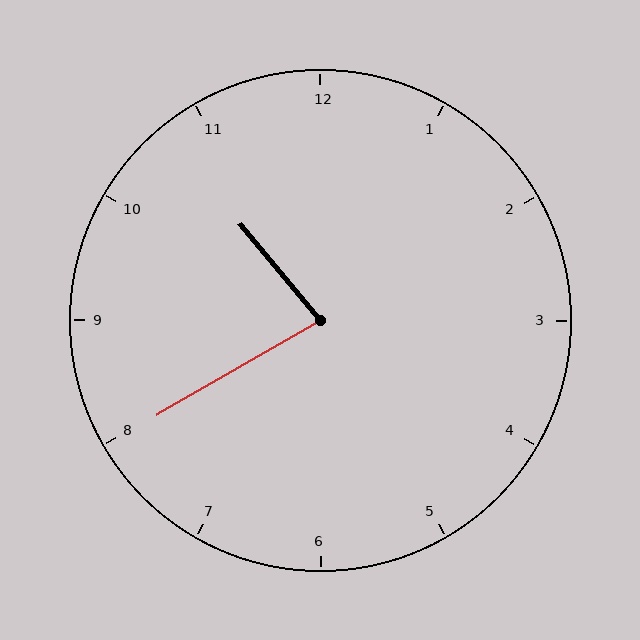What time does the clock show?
10:40.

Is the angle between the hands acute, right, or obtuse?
It is acute.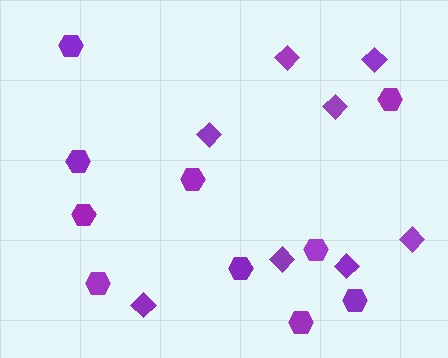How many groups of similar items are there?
There are 2 groups: one group of diamonds (8) and one group of hexagons (10).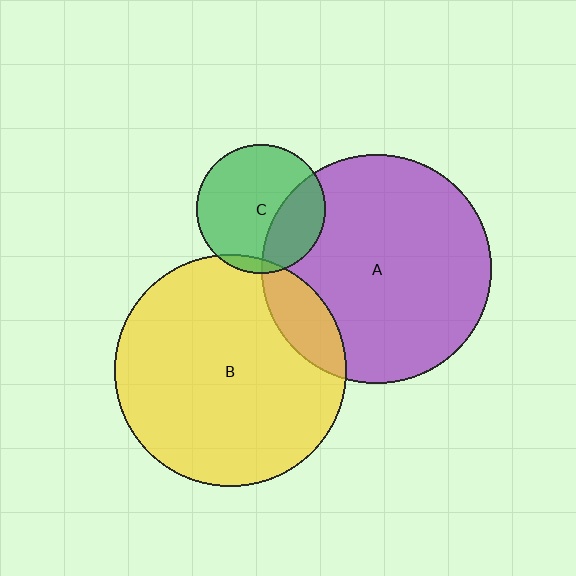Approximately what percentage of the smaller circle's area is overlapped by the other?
Approximately 15%.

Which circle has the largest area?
Circle B (yellow).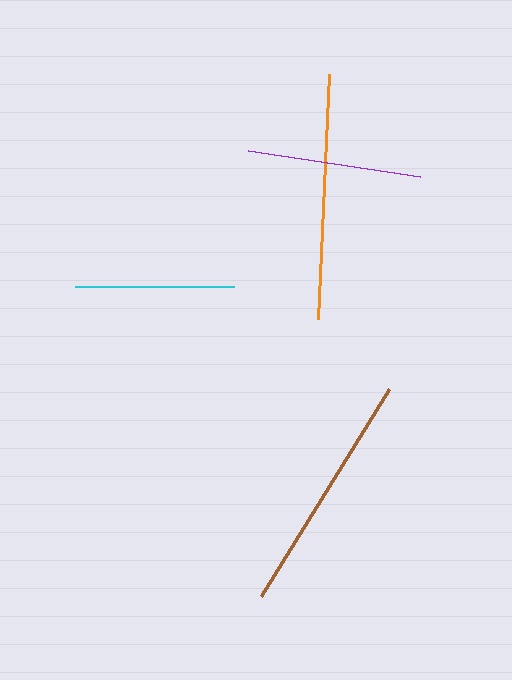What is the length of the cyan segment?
The cyan segment is approximately 160 pixels long.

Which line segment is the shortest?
The cyan line is the shortest at approximately 160 pixels.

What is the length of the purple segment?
The purple segment is approximately 173 pixels long.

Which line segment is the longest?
The orange line is the longest at approximately 245 pixels.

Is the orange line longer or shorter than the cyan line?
The orange line is longer than the cyan line.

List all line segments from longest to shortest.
From longest to shortest: orange, brown, purple, cyan.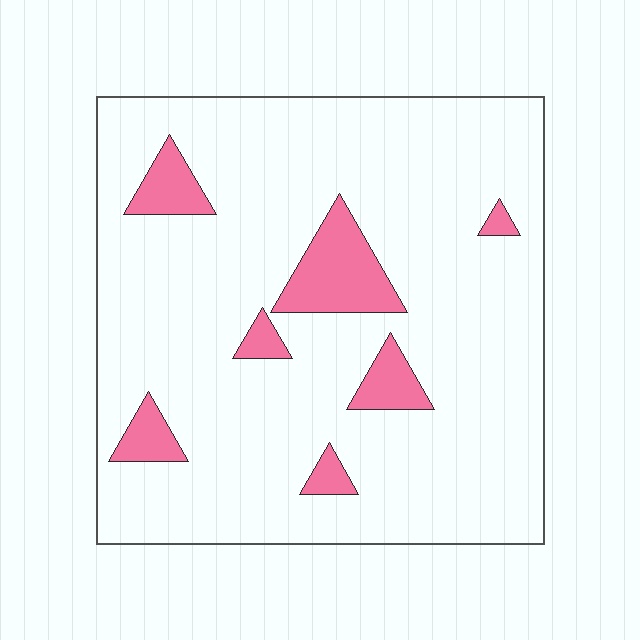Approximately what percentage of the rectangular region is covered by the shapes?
Approximately 10%.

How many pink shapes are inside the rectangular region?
7.